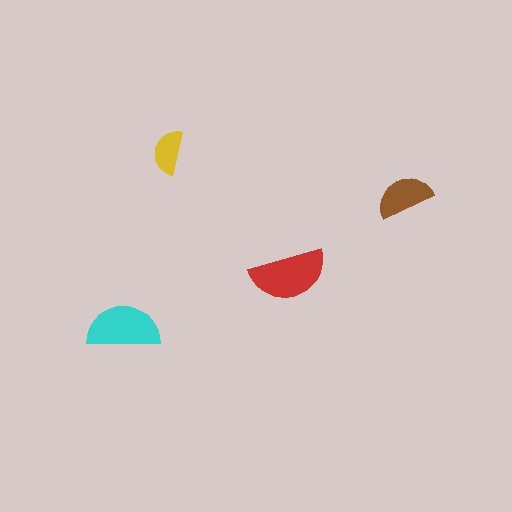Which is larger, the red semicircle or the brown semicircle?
The red one.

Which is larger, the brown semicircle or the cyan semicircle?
The cyan one.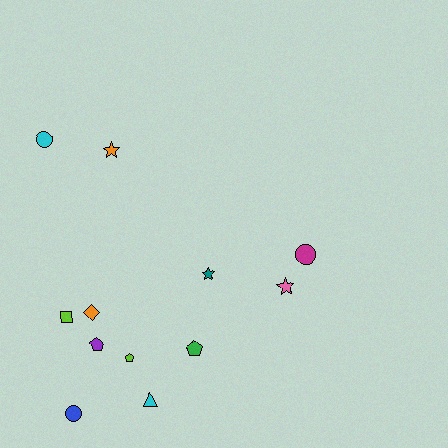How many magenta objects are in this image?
There is 1 magenta object.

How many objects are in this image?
There are 12 objects.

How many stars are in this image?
There are 3 stars.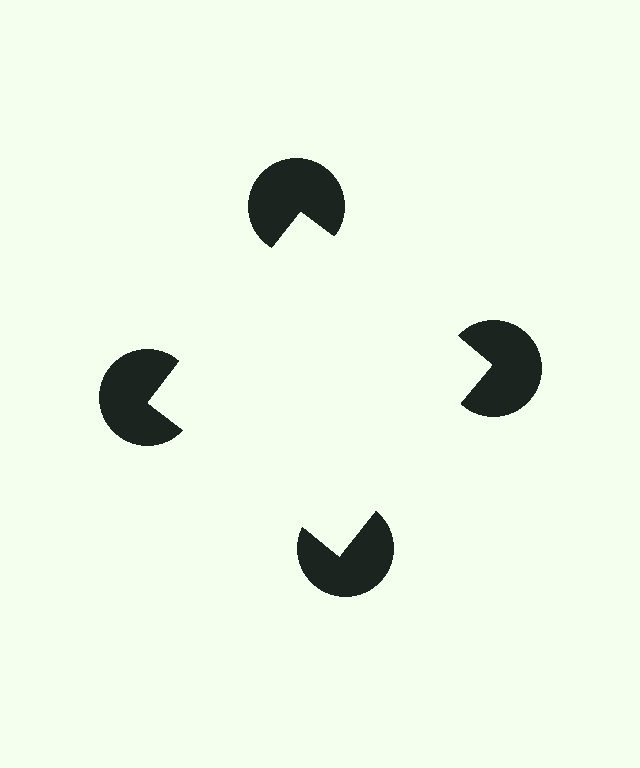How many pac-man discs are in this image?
There are 4 — one at each vertex of the illusory square.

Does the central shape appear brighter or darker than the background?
It typically appears slightly brighter than the background, even though no actual brightness change is drawn.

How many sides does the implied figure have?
4 sides.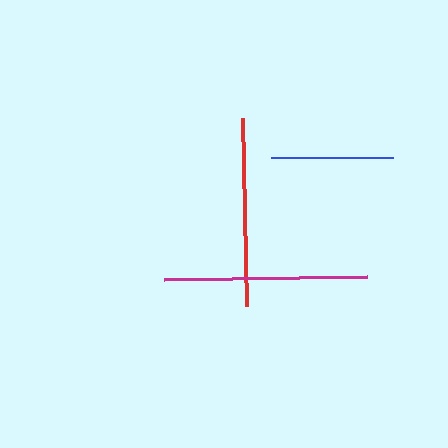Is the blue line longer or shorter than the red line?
The red line is longer than the blue line.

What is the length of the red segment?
The red segment is approximately 189 pixels long.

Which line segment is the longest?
The magenta line is the longest at approximately 203 pixels.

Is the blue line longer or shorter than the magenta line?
The magenta line is longer than the blue line.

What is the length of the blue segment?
The blue segment is approximately 122 pixels long.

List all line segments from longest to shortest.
From longest to shortest: magenta, red, blue.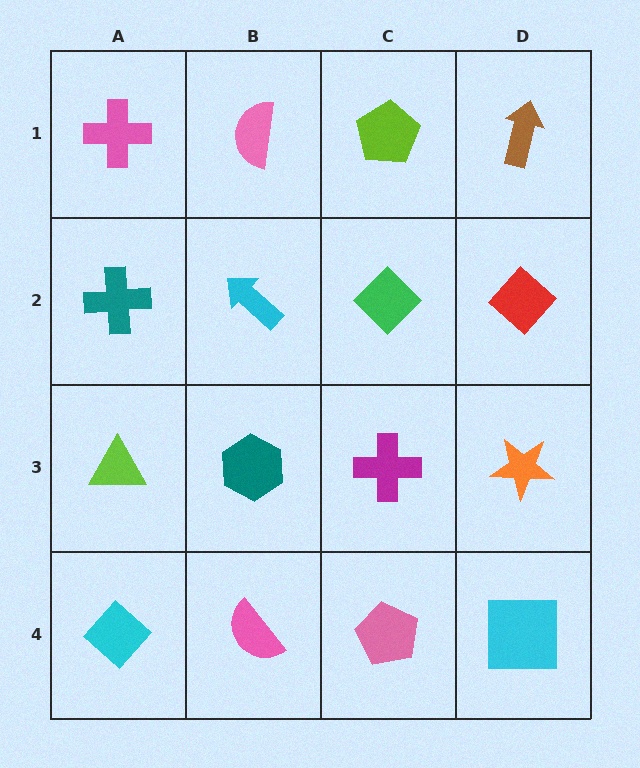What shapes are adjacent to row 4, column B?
A teal hexagon (row 3, column B), a cyan diamond (row 4, column A), a pink pentagon (row 4, column C).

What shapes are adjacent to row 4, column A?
A lime triangle (row 3, column A), a pink semicircle (row 4, column B).